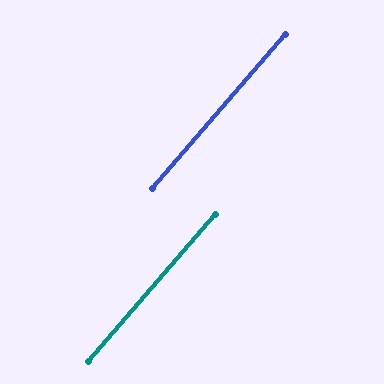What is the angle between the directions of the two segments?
Approximately 0 degrees.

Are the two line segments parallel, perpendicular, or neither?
Parallel — their directions differ by only 0.3°.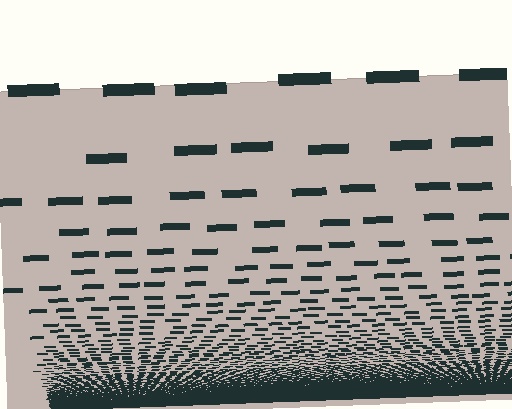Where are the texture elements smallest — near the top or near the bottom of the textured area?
Near the bottom.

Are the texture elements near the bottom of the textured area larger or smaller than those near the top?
Smaller. The gradient is inverted — elements near the bottom are smaller and denser.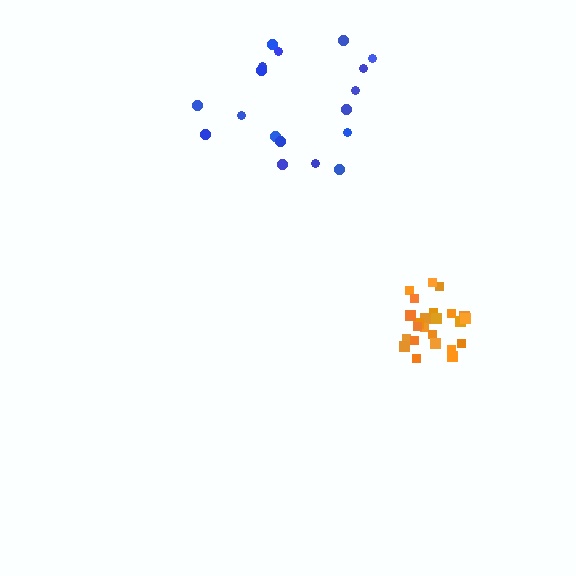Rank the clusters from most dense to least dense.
orange, blue.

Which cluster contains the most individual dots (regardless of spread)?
Orange (24).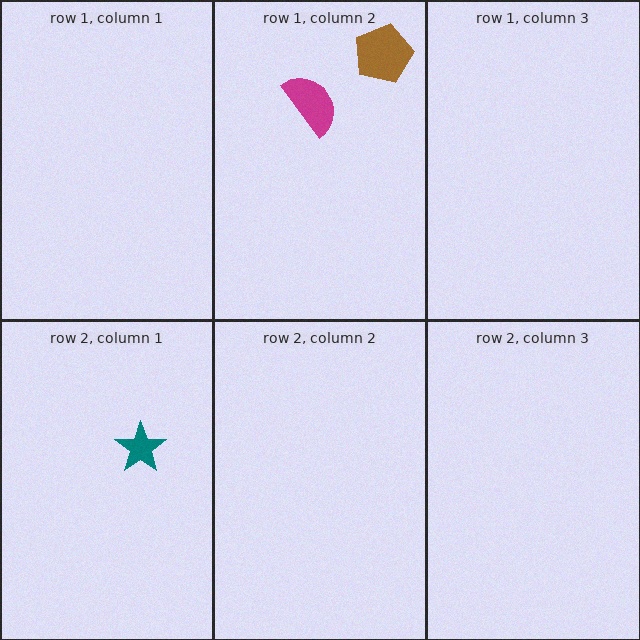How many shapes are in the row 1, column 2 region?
2.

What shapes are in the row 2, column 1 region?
The teal star.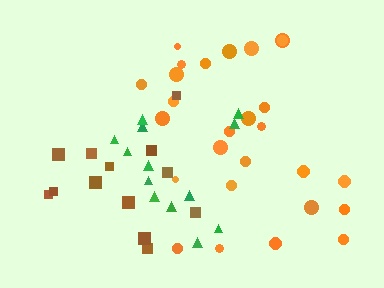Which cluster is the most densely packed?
Green.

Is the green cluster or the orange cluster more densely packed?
Green.